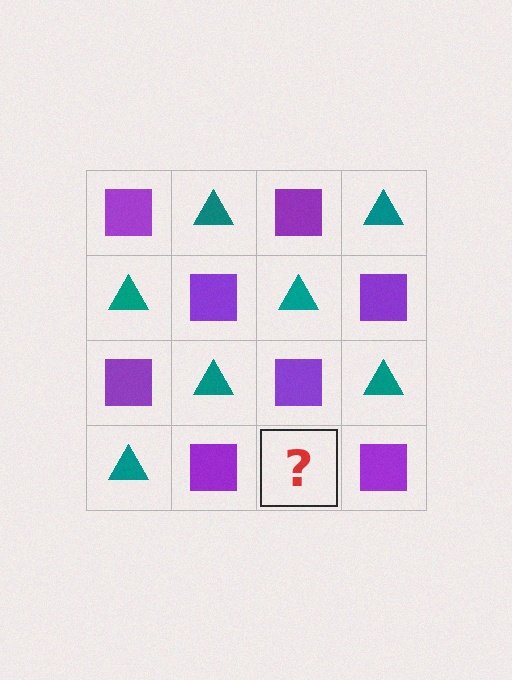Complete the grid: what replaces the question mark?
The question mark should be replaced with a teal triangle.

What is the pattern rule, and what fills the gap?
The rule is that it alternates purple square and teal triangle in a checkerboard pattern. The gap should be filled with a teal triangle.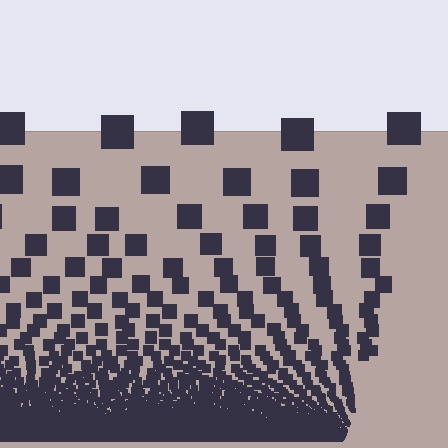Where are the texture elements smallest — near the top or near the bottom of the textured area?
Near the bottom.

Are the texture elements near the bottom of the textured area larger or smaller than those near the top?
Smaller. The gradient is inverted — elements near the bottom are smaller and denser.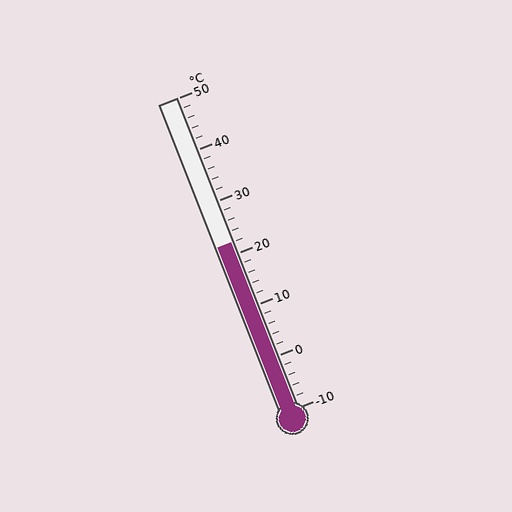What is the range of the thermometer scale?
The thermometer scale ranges from -10°C to 50°C.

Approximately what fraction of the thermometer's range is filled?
The thermometer is filled to approximately 55% of its range.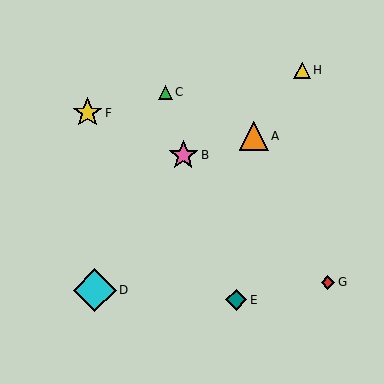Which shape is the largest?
The cyan diamond (labeled D) is the largest.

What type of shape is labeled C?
Shape C is a green triangle.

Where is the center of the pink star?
The center of the pink star is at (183, 155).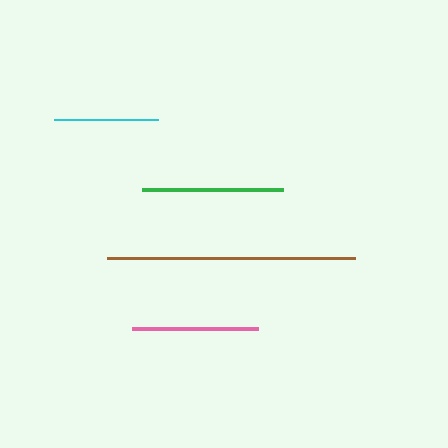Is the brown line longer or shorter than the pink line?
The brown line is longer than the pink line.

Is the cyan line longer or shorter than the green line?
The green line is longer than the cyan line.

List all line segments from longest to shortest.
From longest to shortest: brown, green, pink, cyan.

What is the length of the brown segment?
The brown segment is approximately 248 pixels long.